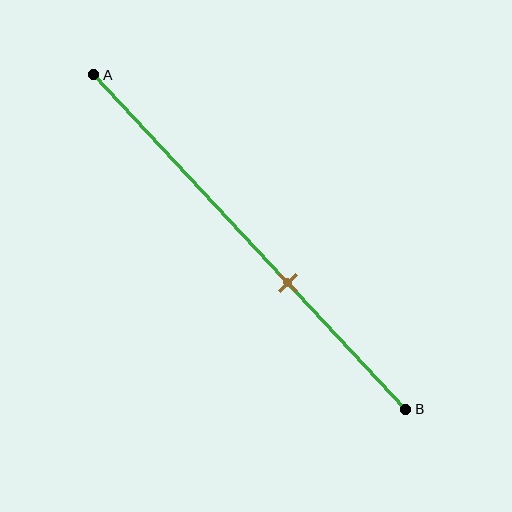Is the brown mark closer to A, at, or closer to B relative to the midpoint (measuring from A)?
The brown mark is closer to point B than the midpoint of segment AB.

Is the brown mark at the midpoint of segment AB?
No, the mark is at about 60% from A, not at the 50% midpoint.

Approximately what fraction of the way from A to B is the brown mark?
The brown mark is approximately 60% of the way from A to B.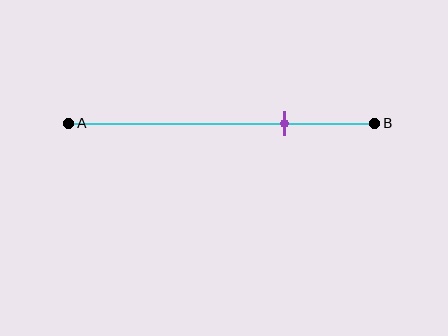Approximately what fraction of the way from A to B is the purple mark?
The purple mark is approximately 70% of the way from A to B.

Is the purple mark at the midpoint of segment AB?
No, the mark is at about 70% from A, not at the 50% midpoint.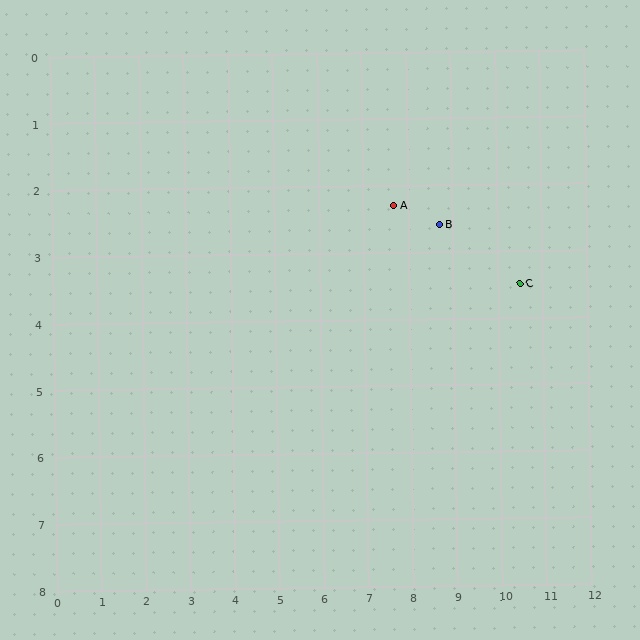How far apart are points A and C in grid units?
Points A and C are about 3.0 grid units apart.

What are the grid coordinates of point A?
Point A is at approximately (7.7, 2.3).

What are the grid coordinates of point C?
Point C is at approximately (10.5, 3.5).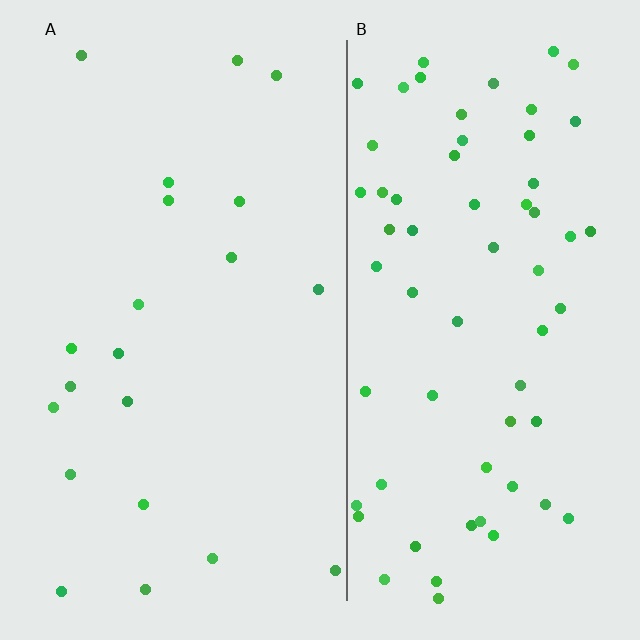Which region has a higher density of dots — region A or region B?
B (the right).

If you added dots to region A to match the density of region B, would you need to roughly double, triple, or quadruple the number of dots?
Approximately triple.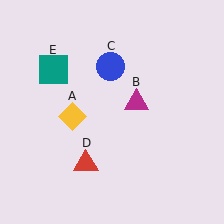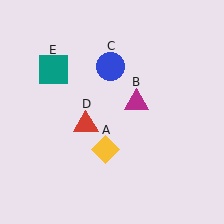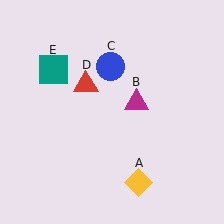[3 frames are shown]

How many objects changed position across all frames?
2 objects changed position: yellow diamond (object A), red triangle (object D).